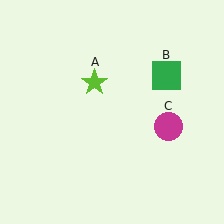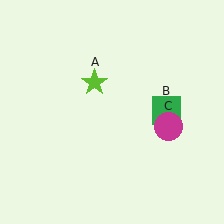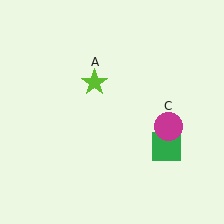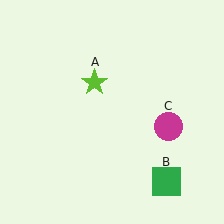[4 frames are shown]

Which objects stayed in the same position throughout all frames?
Lime star (object A) and magenta circle (object C) remained stationary.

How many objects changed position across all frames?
1 object changed position: green square (object B).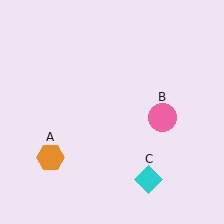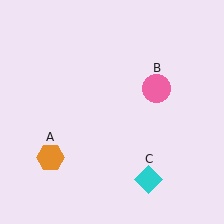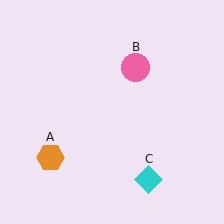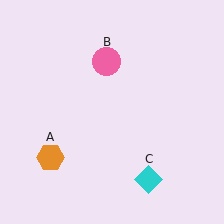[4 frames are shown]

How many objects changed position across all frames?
1 object changed position: pink circle (object B).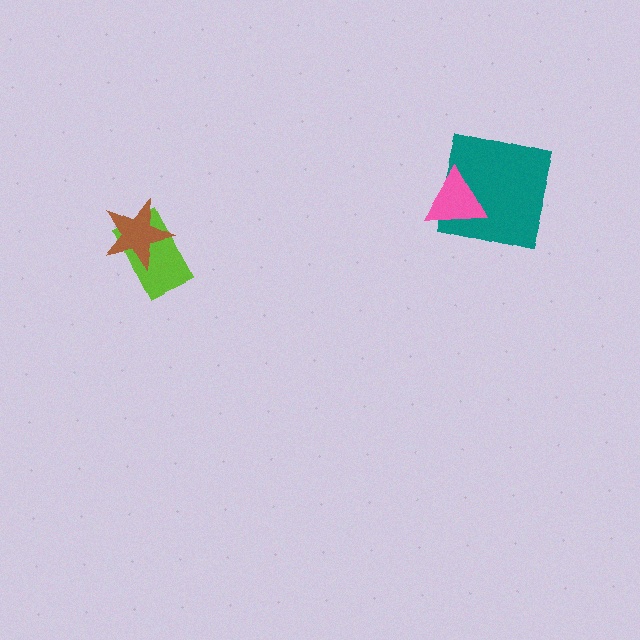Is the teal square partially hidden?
Yes, it is partially covered by another shape.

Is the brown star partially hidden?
No, no other shape covers it.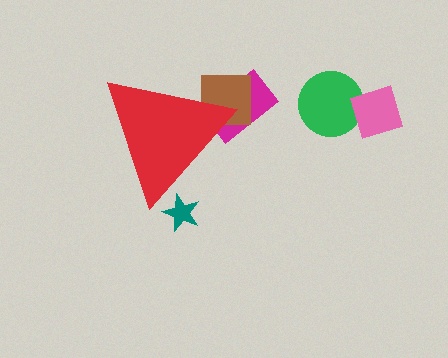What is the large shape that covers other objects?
A red triangle.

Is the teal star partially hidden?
Yes, the teal star is partially hidden behind the red triangle.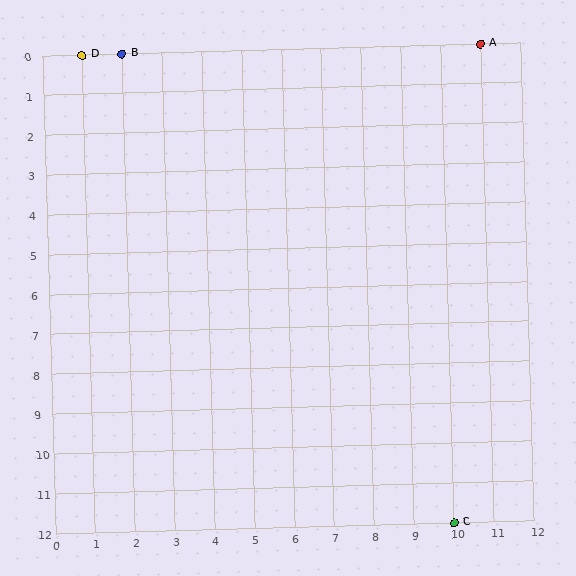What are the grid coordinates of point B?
Point B is at grid coordinates (2, 0).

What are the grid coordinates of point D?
Point D is at grid coordinates (1, 0).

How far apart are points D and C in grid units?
Points D and C are 9 columns and 12 rows apart (about 15.0 grid units diagonally).